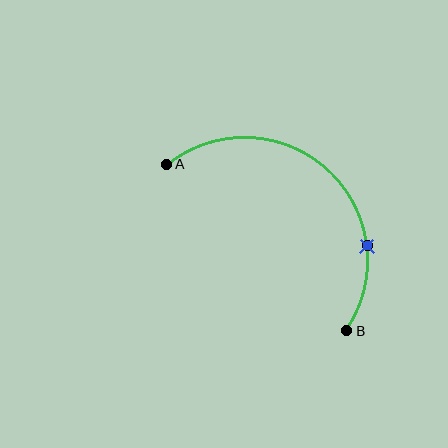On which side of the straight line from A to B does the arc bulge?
The arc bulges above and to the right of the straight line connecting A and B.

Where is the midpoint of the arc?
The arc midpoint is the point on the curve farthest from the straight line joining A and B. It sits above and to the right of that line.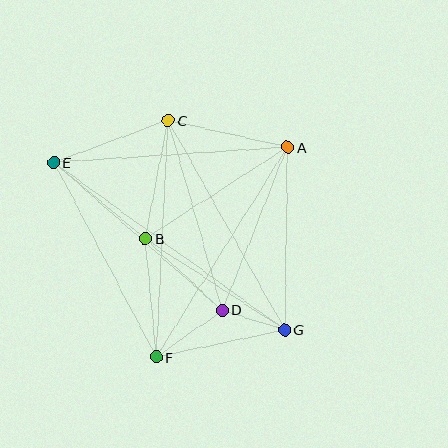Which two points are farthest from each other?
Points E and G are farthest from each other.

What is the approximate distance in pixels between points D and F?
The distance between D and F is approximately 81 pixels.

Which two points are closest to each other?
Points D and G are closest to each other.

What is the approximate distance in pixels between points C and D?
The distance between C and D is approximately 198 pixels.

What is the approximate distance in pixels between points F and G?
The distance between F and G is approximately 132 pixels.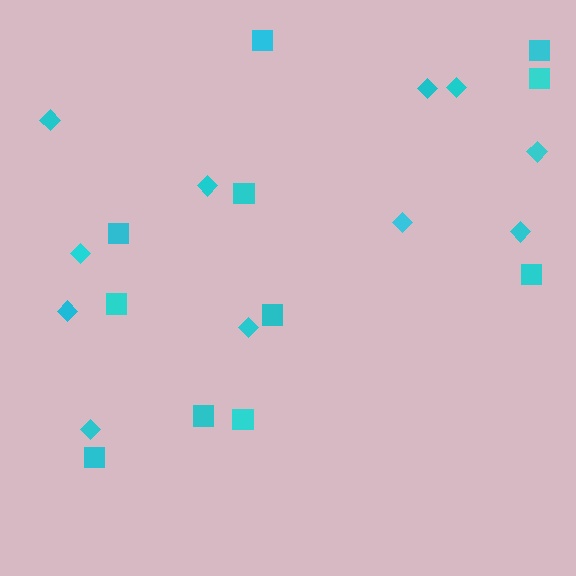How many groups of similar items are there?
There are 2 groups: one group of diamonds (11) and one group of squares (11).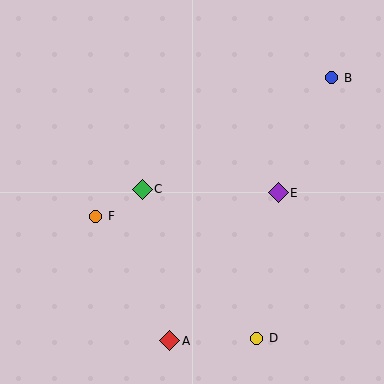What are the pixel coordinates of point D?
Point D is at (257, 338).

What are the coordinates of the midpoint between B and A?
The midpoint between B and A is at (251, 209).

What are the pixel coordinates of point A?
Point A is at (170, 341).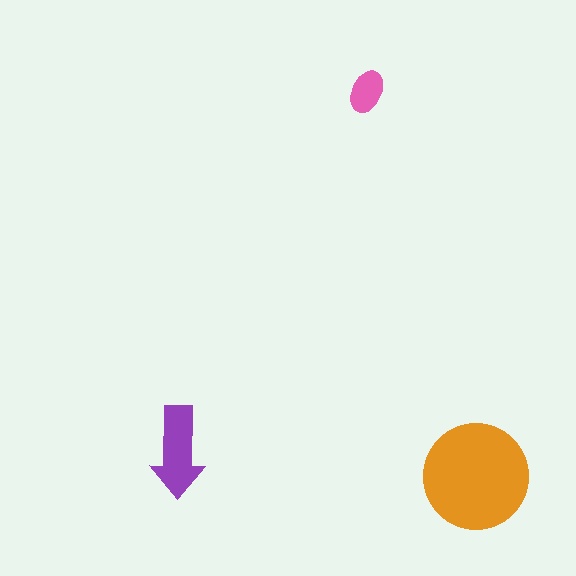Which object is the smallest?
The pink ellipse.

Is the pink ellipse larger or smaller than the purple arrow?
Smaller.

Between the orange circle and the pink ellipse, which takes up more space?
The orange circle.